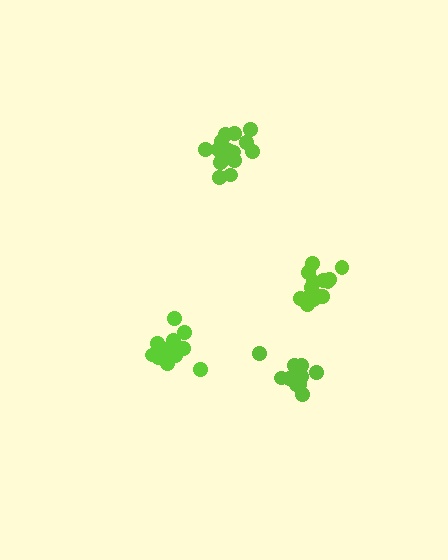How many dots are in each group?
Group 1: 12 dots, Group 2: 15 dots, Group 3: 17 dots, Group 4: 13 dots (57 total).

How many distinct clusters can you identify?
There are 4 distinct clusters.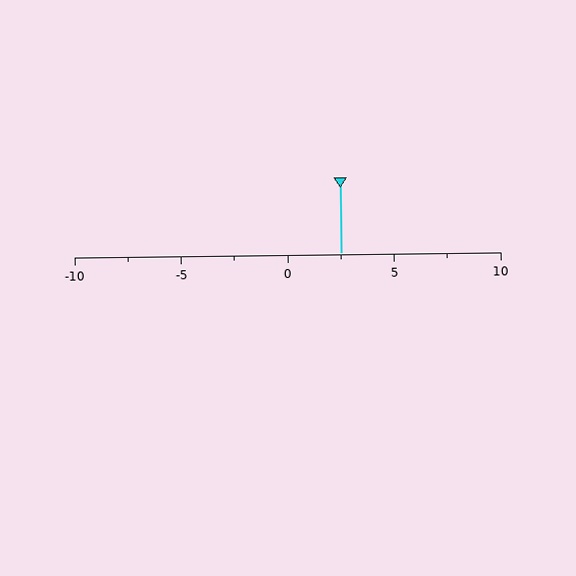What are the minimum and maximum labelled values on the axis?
The axis runs from -10 to 10.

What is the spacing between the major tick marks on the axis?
The major ticks are spaced 5 apart.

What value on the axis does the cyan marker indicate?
The marker indicates approximately 2.5.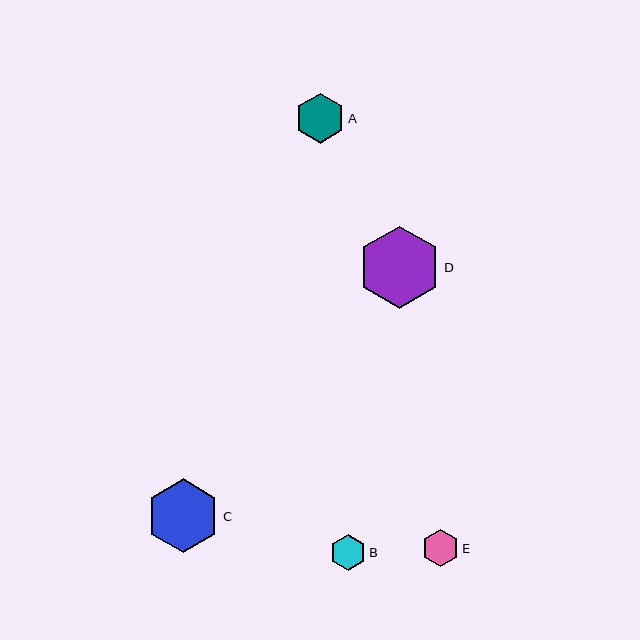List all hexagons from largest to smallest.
From largest to smallest: D, C, A, E, B.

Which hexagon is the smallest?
Hexagon B is the smallest with a size of approximately 36 pixels.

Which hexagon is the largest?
Hexagon D is the largest with a size of approximately 82 pixels.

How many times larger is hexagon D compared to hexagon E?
Hexagon D is approximately 2.2 times the size of hexagon E.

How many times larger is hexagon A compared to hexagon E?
Hexagon A is approximately 1.4 times the size of hexagon E.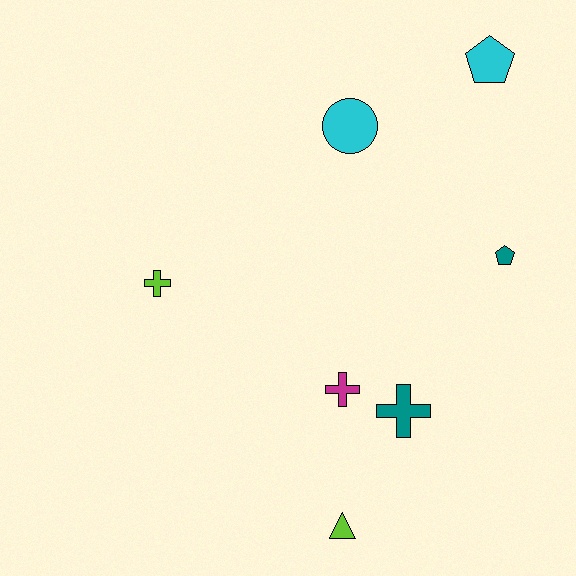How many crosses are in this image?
There are 3 crosses.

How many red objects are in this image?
There are no red objects.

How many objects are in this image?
There are 7 objects.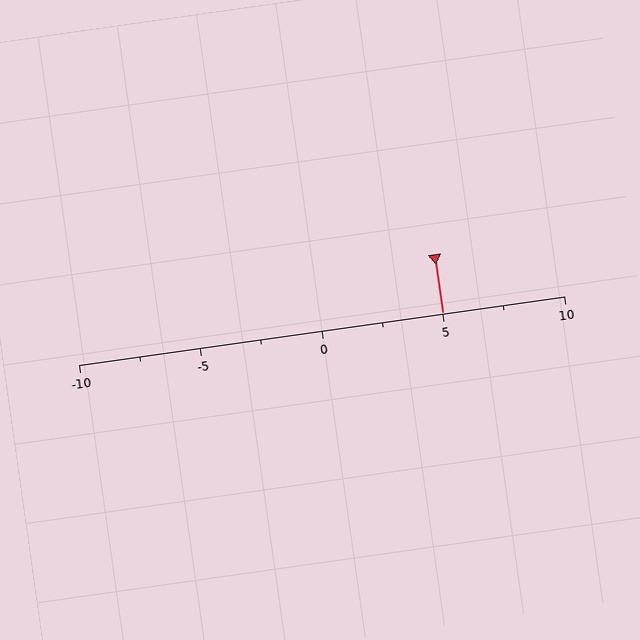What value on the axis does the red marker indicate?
The marker indicates approximately 5.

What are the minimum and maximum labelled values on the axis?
The axis runs from -10 to 10.